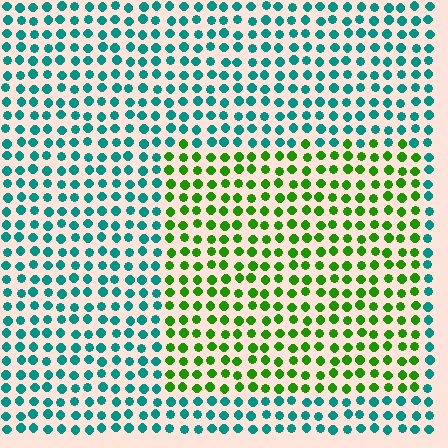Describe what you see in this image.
The image is filled with small teal elements in a uniform arrangement. A rectangle-shaped region is visible where the elements are tinted to a slightly different hue, forming a subtle color boundary.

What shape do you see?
I see a rectangle.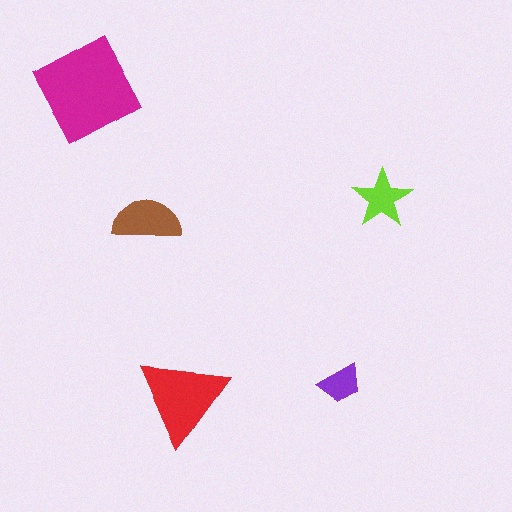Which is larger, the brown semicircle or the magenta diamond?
The magenta diamond.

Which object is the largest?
The magenta diamond.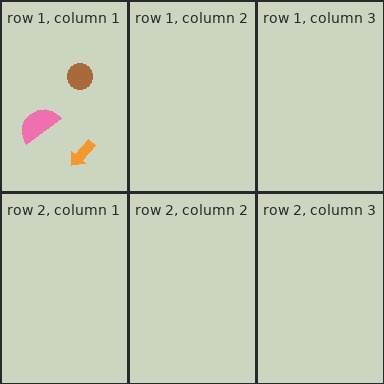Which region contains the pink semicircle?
The row 1, column 1 region.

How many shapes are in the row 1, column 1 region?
3.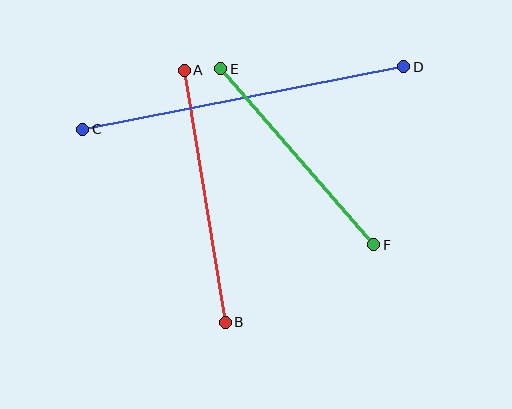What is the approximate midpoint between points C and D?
The midpoint is at approximately (243, 98) pixels.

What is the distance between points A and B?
The distance is approximately 255 pixels.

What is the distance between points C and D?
The distance is approximately 327 pixels.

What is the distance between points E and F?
The distance is approximately 233 pixels.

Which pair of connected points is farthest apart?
Points C and D are farthest apart.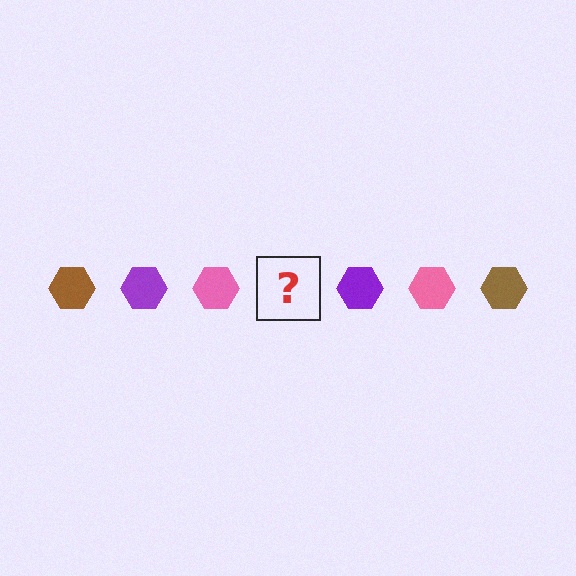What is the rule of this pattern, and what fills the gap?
The rule is that the pattern cycles through brown, purple, pink hexagons. The gap should be filled with a brown hexagon.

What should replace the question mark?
The question mark should be replaced with a brown hexagon.